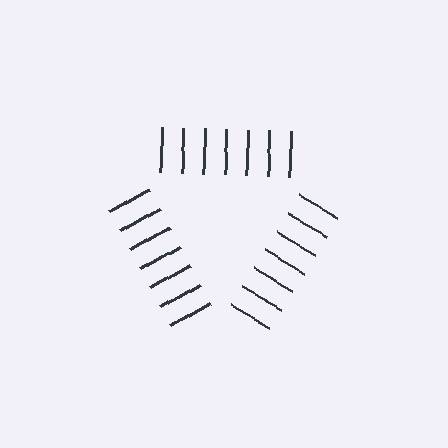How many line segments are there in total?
21 — 7 along each of the 3 edges.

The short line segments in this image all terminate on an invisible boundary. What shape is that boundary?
An illusory triangle — the line segments terminate on its edges but no continuous stroke is drawn.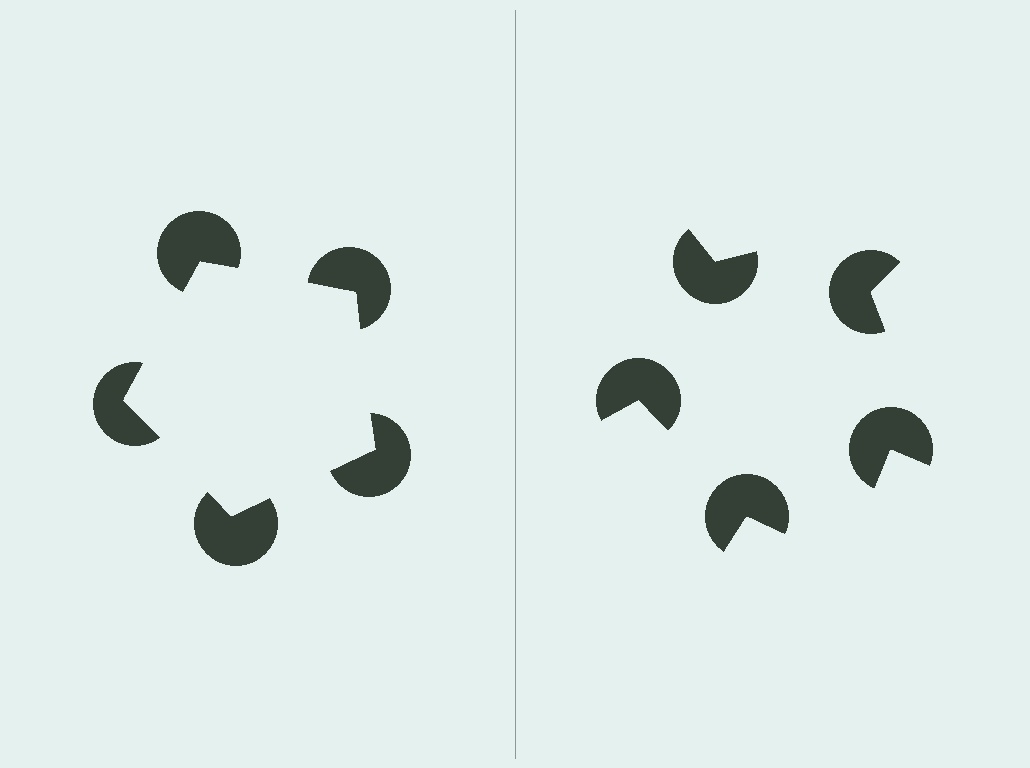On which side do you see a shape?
An illusory pentagon appears on the left side. On the right side the wedge cuts are rotated, so no coherent shape forms.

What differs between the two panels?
The pac-man discs are positioned identically on both sides; only the wedge orientations differ. On the left they align to a pentagon; on the right they are misaligned.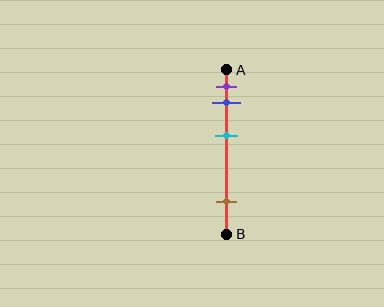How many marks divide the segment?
There are 4 marks dividing the segment.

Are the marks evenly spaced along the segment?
No, the marks are not evenly spaced.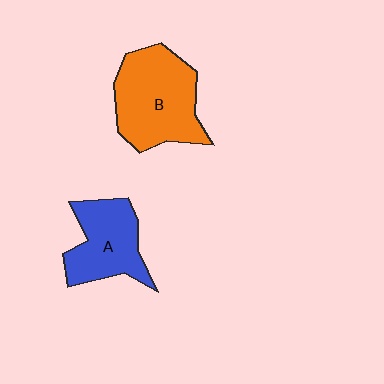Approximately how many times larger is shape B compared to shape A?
Approximately 1.4 times.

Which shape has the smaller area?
Shape A (blue).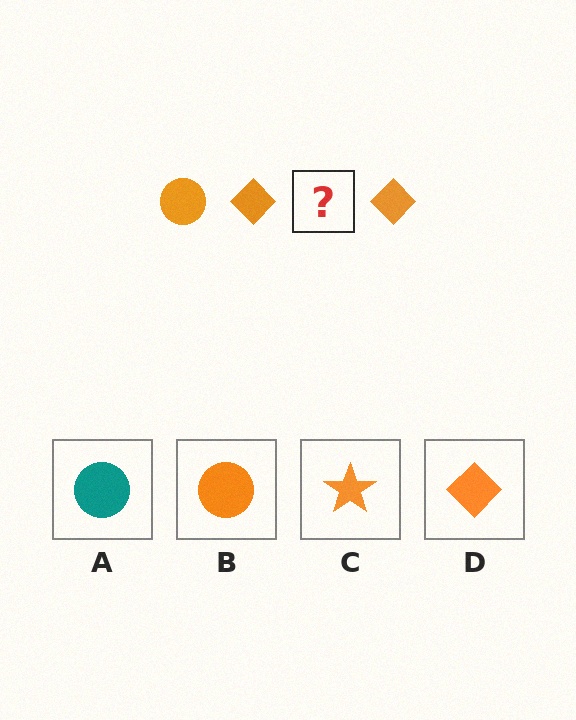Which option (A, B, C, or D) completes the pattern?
B.